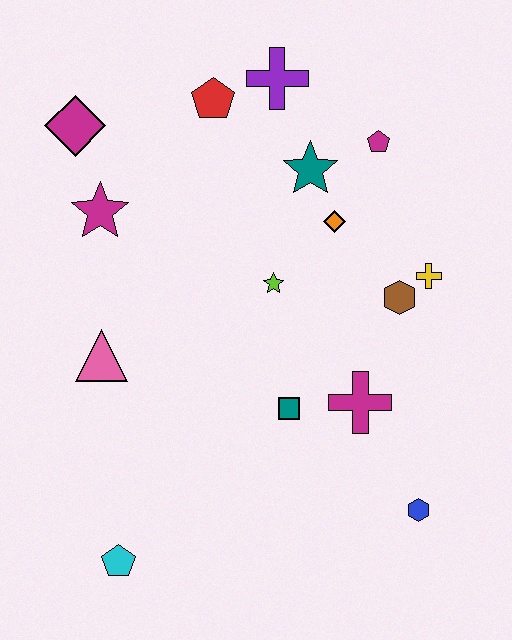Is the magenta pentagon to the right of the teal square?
Yes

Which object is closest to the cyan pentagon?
The pink triangle is closest to the cyan pentagon.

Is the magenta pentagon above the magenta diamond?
No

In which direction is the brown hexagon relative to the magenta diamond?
The brown hexagon is to the right of the magenta diamond.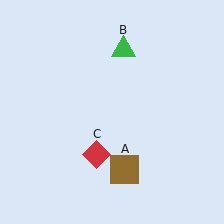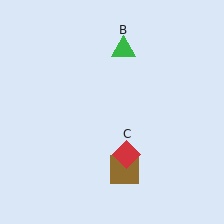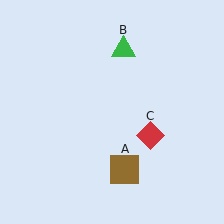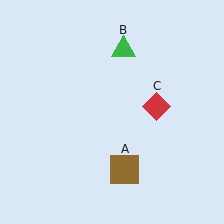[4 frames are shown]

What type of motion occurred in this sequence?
The red diamond (object C) rotated counterclockwise around the center of the scene.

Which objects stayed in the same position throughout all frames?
Brown square (object A) and green triangle (object B) remained stationary.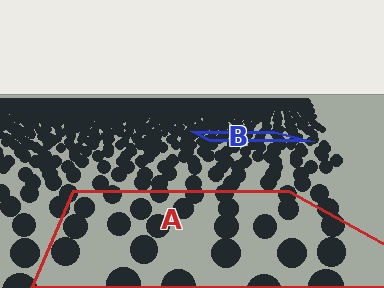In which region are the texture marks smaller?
The texture marks are smaller in region B, because it is farther away.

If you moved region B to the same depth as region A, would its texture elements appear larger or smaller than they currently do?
They would appear larger. At a closer depth, the same texture elements are projected at a bigger on-screen size.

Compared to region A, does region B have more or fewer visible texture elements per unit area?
Region B has more texture elements per unit area — they are packed more densely because it is farther away.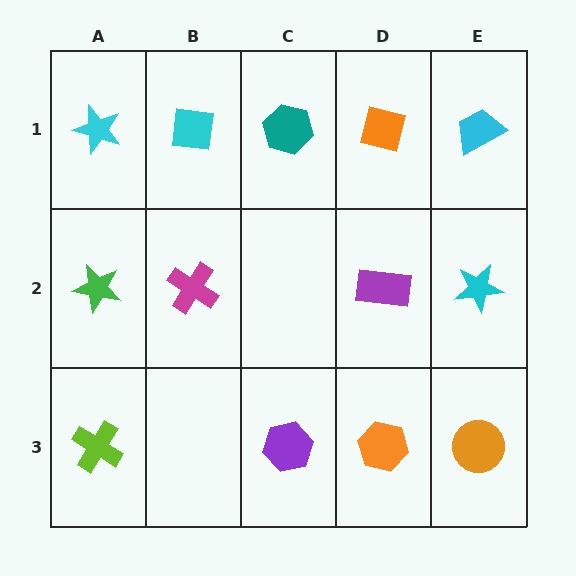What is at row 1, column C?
A teal hexagon.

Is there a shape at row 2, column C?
No, that cell is empty.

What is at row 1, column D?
An orange square.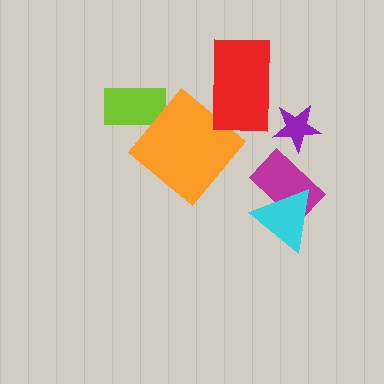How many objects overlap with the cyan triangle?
1 object overlaps with the cyan triangle.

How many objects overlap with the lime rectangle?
0 objects overlap with the lime rectangle.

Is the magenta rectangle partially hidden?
Yes, it is partially covered by another shape.